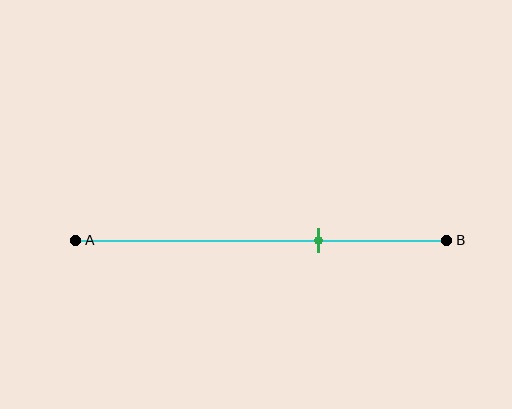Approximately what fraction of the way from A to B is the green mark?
The green mark is approximately 65% of the way from A to B.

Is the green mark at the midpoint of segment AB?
No, the mark is at about 65% from A, not at the 50% midpoint.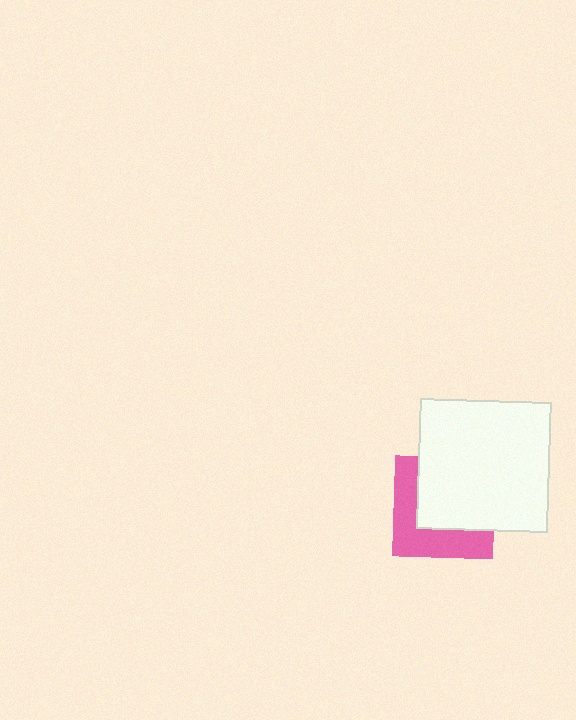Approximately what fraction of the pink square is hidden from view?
Roughly 55% of the pink square is hidden behind the white square.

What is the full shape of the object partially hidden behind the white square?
The partially hidden object is a pink square.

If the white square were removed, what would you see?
You would see the complete pink square.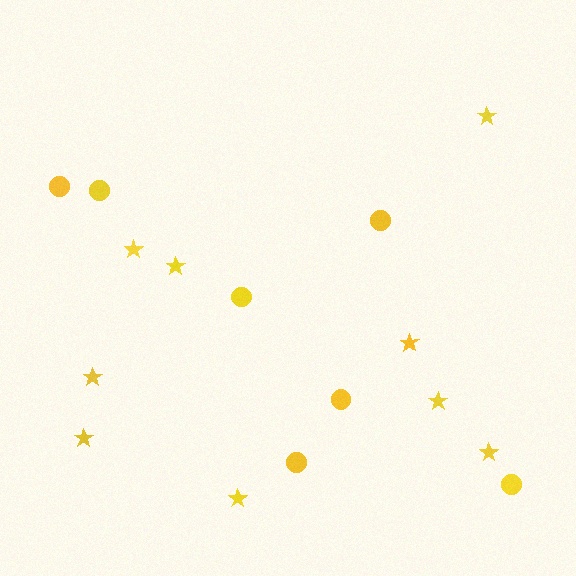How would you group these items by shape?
There are 2 groups: one group of circles (7) and one group of stars (9).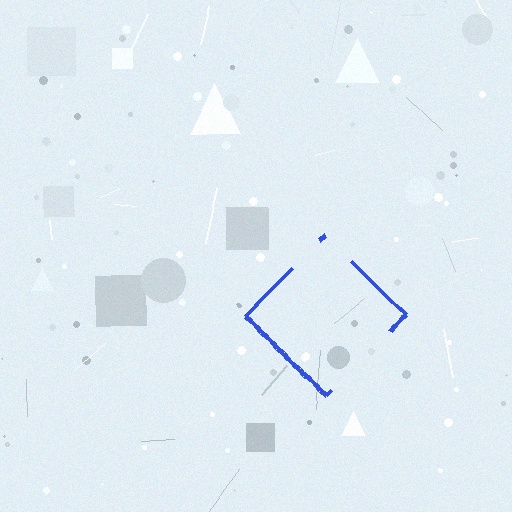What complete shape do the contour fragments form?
The contour fragments form a diamond.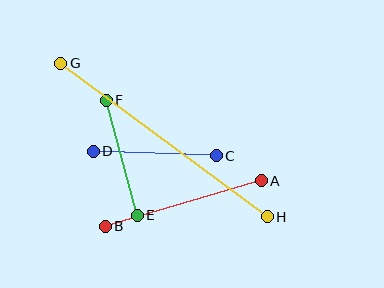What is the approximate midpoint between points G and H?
The midpoint is at approximately (164, 140) pixels.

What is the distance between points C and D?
The distance is approximately 123 pixels.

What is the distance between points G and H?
The distance is approximately 258 pixels.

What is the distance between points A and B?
The distance is approximately 162 pixels.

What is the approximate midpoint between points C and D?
The midpoint is at approximately (155, 154) pixels.